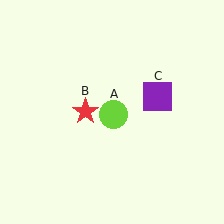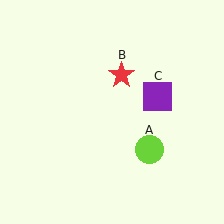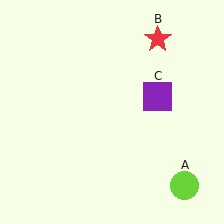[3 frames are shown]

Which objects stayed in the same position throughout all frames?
Purple square (object C) remained stationary.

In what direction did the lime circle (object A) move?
The lime circle (object A) moved down and to the right.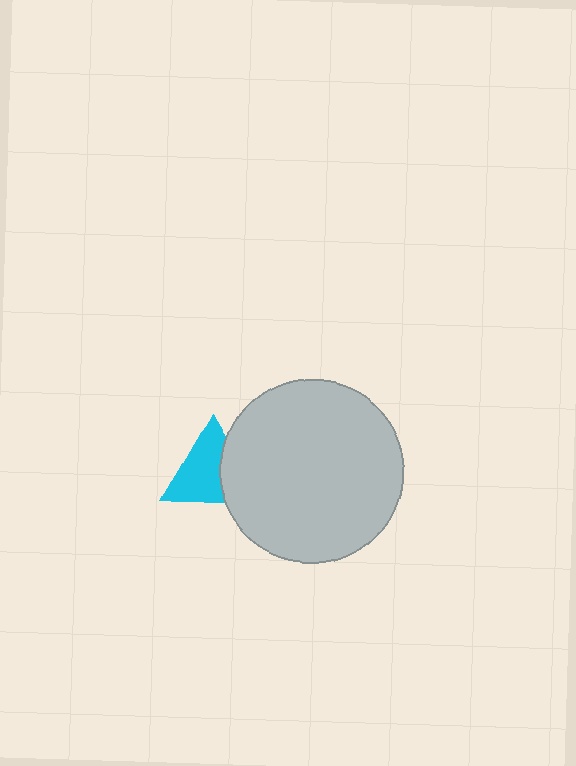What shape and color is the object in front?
The object in front is a light gray circle.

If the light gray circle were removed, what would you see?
You would see the complete cyan triangle.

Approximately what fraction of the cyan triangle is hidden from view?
Roughly 33% of the cyan triangle is hidden behind the light gray circle.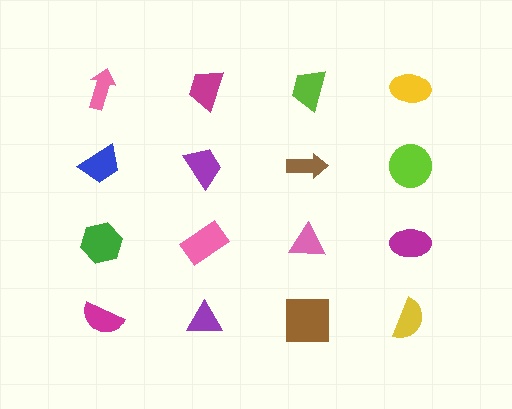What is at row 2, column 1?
A blue trapezoid.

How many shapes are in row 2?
4 shapes.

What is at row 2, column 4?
A lime circle.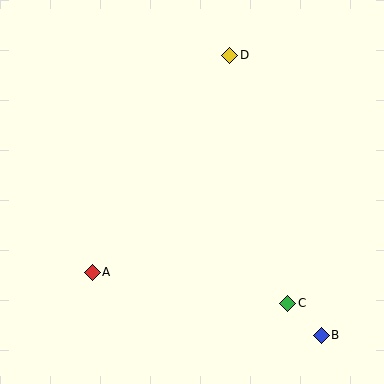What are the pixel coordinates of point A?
Point A is at (92, 272).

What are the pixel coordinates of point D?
Point D is at (230, 55).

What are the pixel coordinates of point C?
Point C is at (288, 303).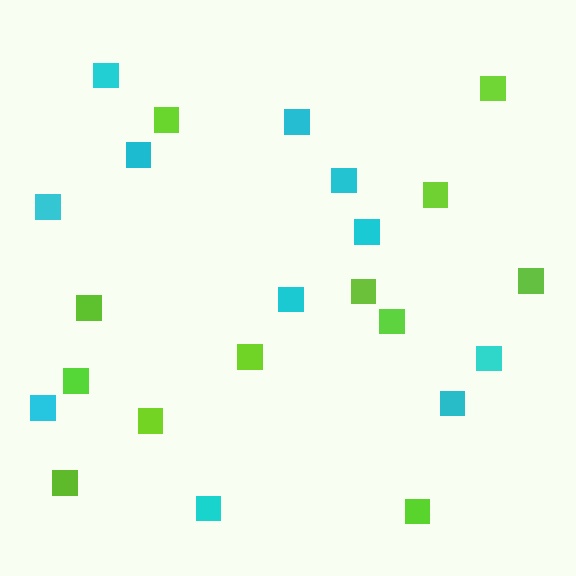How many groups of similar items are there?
There are 2 groups: one group of cyan squares (11) and one group of lime squares (12).